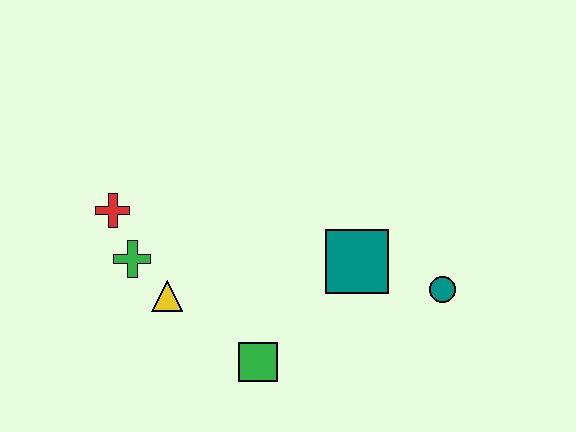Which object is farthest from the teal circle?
The red cross is farthest from the teal circle.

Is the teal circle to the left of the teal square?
No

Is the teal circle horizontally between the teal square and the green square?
No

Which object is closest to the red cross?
The green cross is closest to the red cross.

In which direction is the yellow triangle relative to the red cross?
The yellow triangle is below the red cross.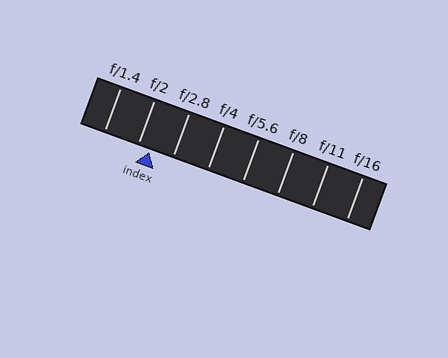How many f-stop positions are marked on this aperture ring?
There are 8 f-stop positions marked.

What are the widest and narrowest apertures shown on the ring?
The widest aperture shown is f/1.4 and the narrowest is f/16.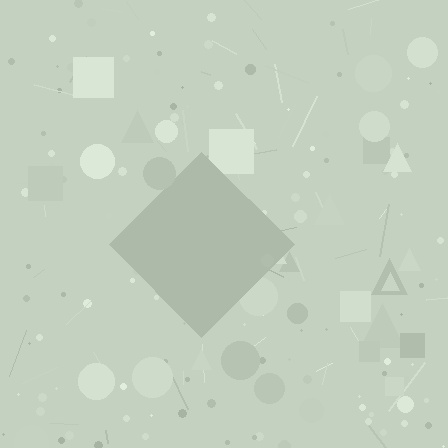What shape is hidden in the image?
A diamond is hidden in the image.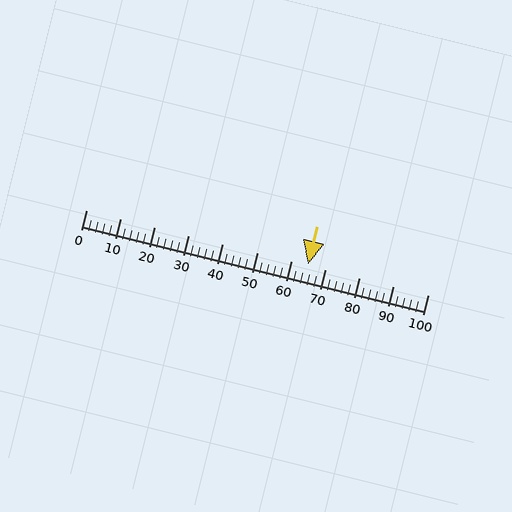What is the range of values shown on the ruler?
The ruler shows values from 0 to 100.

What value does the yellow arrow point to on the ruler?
The yellow arrow points to approximately 65.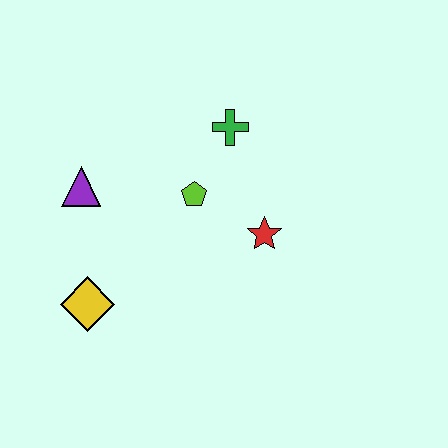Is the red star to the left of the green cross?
No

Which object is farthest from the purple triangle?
The red star is farthest from the purple triangle.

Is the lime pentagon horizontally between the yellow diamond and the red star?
Yes